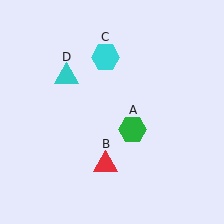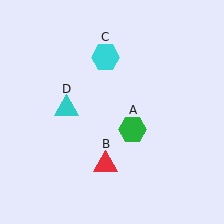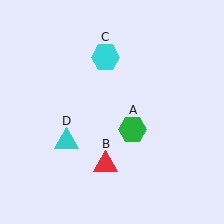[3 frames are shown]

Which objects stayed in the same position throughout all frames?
Green hexagon (object A) and red triangle (object B) and cyan hexagon (object C) remained stationary.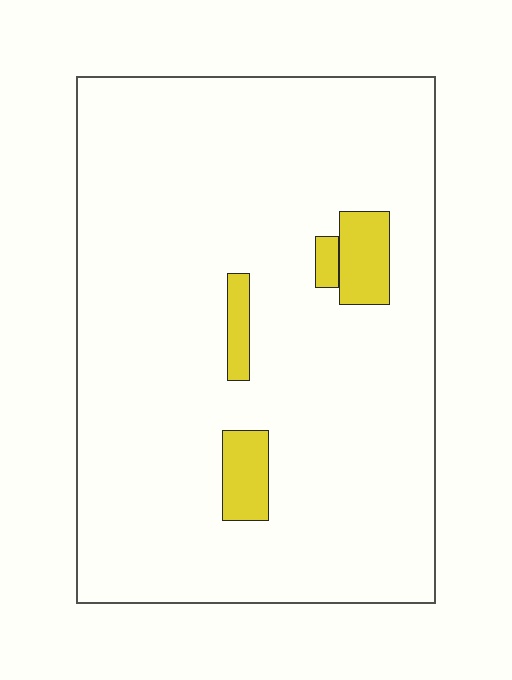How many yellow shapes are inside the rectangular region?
4.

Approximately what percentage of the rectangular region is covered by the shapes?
Approximately 5%.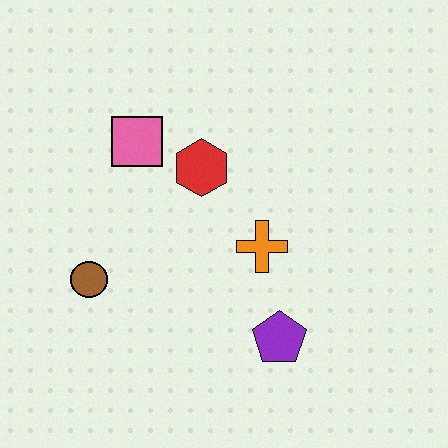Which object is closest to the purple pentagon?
The orange cross is closest to the purple pentagon.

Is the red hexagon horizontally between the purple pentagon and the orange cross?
No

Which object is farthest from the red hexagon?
The purple pentagon is farthest from the red hexagon.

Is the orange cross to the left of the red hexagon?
No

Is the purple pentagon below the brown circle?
Yes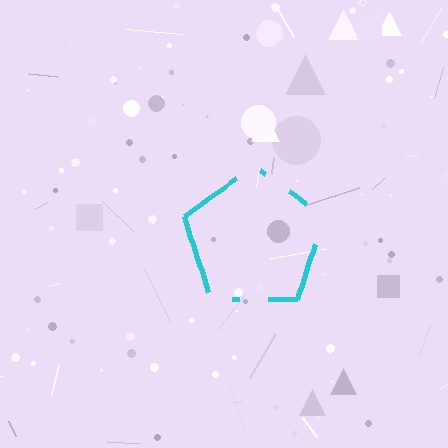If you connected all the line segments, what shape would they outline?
They would outline a pentagon.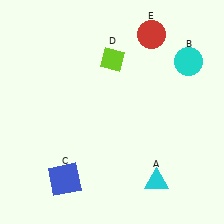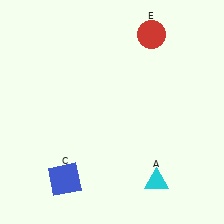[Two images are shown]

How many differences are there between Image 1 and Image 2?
There are 2 differences between the two images.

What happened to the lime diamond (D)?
The lime diamond (D) was removed in Image 2. It was in the top-right area of Image 1.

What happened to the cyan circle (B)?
The cyan circle (B) was removed in Image 2. It was in the top-right area of Image 1.